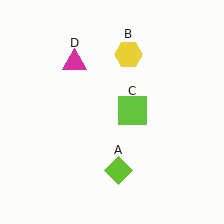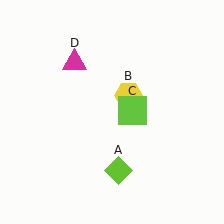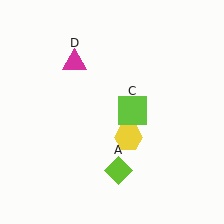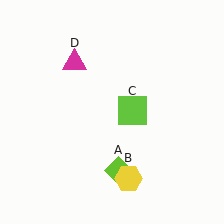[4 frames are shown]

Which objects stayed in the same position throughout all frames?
Lime diamond (object A) and lime square (object C) and magenta triangle (object D) remained stationary.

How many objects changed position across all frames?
1 object changed position: yellow hexagon (object B).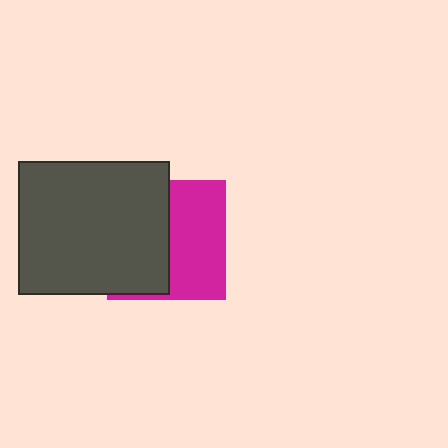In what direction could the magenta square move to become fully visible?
The magenta square could move right. That would shift it out from behind the dark gray rectangle entirely.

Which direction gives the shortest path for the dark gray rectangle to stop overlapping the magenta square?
Moving left gives the shortest separation.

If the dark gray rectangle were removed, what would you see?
You would see the complete magenta square.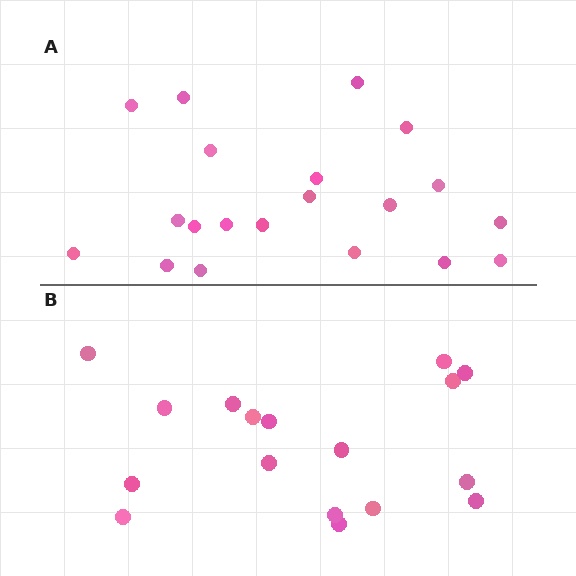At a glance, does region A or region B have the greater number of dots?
Region A (the top region) has more dots.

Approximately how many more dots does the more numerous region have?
Region A has just a few more — roughly 2 or 3 more dots than region B.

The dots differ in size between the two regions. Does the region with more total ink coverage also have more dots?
No. Region B has more total ink coverage because its dots are larger, but region A actually contains more individual dots. Total area can be misleading — the number of items is what matters here.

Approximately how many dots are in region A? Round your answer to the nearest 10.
About 20 dots.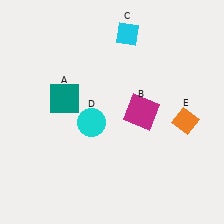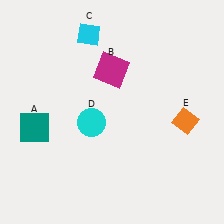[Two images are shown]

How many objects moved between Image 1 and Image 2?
3 objects moved between the two images.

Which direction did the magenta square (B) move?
The magenta square (B) moved up.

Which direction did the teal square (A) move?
The teal square (A) moved left.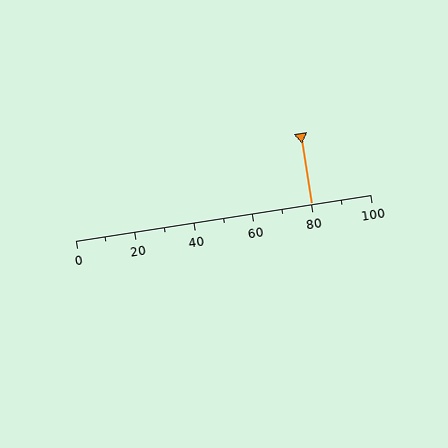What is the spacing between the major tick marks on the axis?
The major ticks are spaced 20 apart.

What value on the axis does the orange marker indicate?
The marker indicates approximately 80.